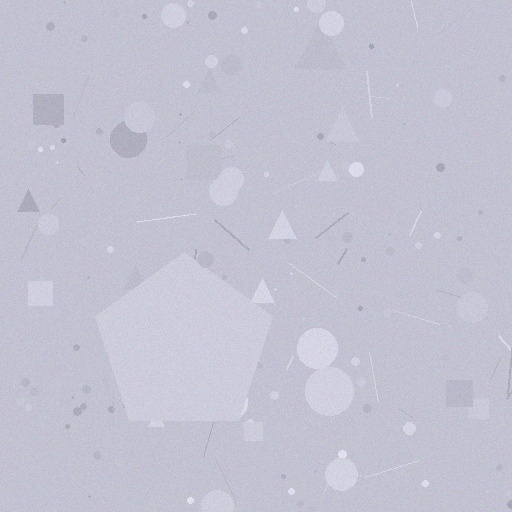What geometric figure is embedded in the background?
A pentagon is embedded in the background.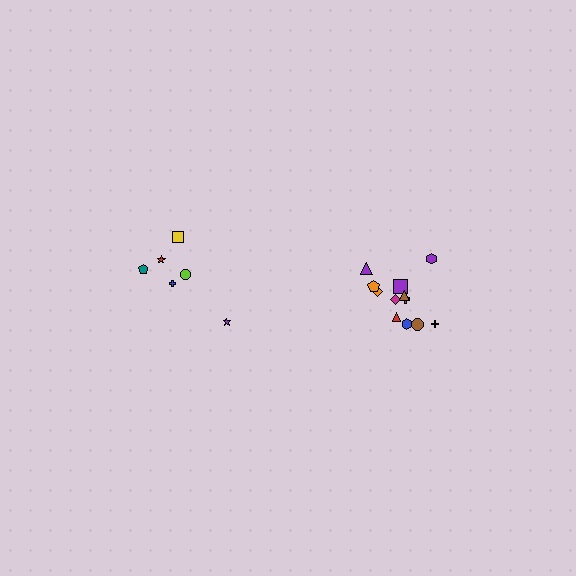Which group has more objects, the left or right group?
The right group.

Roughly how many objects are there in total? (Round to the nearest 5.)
Roughly 20 objects in total.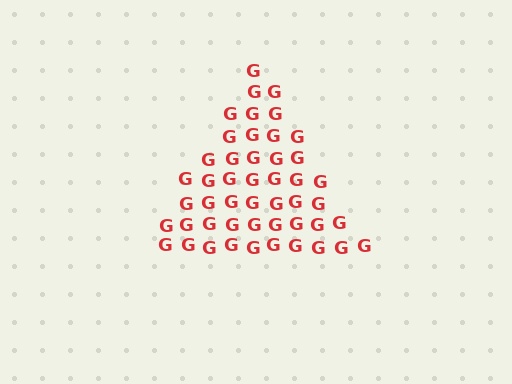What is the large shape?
The large shape is a triangle.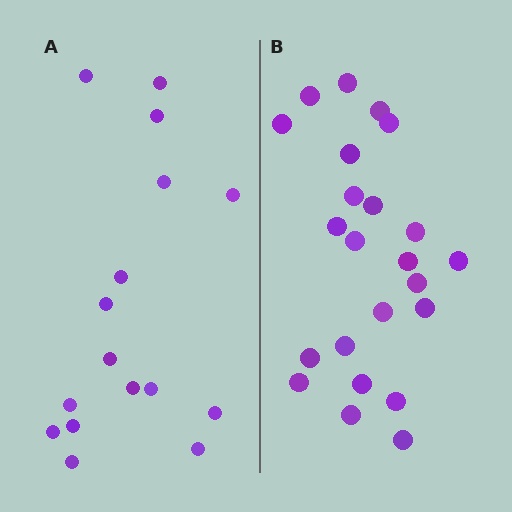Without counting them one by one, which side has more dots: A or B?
Region B (the right region) has more dots.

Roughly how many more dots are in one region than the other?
Region B has roughly 8 or so more dots than region A.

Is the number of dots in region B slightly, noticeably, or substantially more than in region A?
Region B has noticeably more, but not dramatically so. The ratio is roughly 1.4 to 1.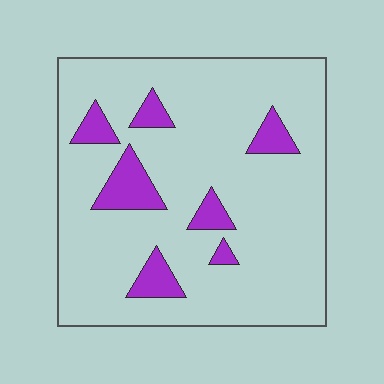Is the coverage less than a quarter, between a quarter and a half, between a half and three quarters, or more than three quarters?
Less than a quarter.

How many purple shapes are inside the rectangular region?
7.